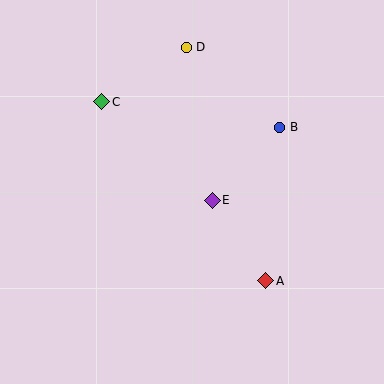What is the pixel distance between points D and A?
The distance between D and A is 246 pixels.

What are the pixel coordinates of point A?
Point A is at (266, 281).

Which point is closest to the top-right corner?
Point B is closest to the top-right corner.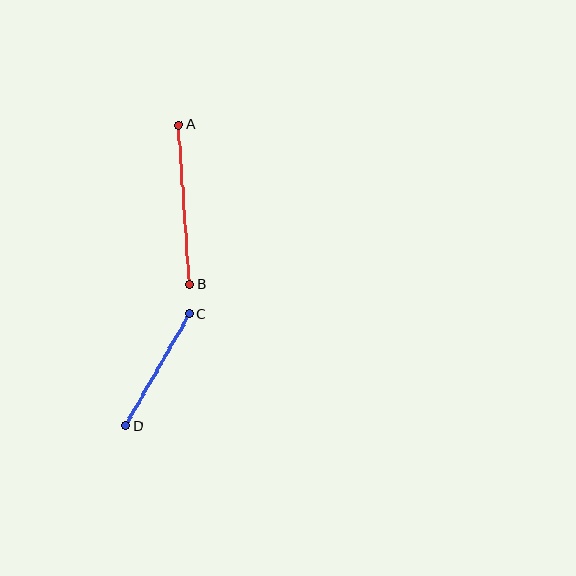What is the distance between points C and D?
The distance is approximately 129 pixels.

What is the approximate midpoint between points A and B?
The midpoint is at approximately (184, 205) pixels.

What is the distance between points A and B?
The distance is approximately 160 pixels.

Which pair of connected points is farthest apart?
Points A and B are farthest apart.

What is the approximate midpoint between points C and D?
The midpoint is at approximately (157, 370) pixels.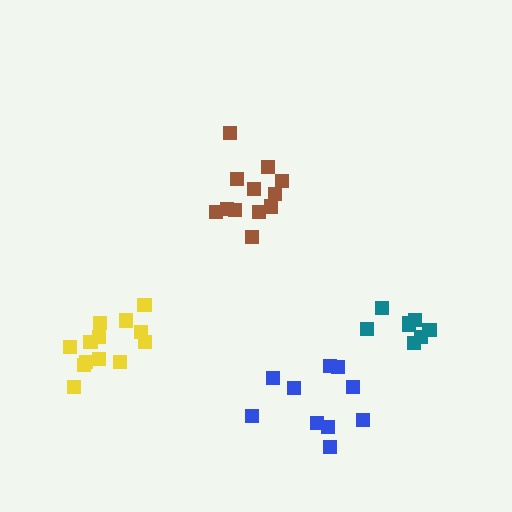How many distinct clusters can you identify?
There are 4 distinct clusters.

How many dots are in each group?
Group 1: 12 dots, Group 2: 13 dots, Group 3: 9 dots, Group 4: 10 dots (44 total).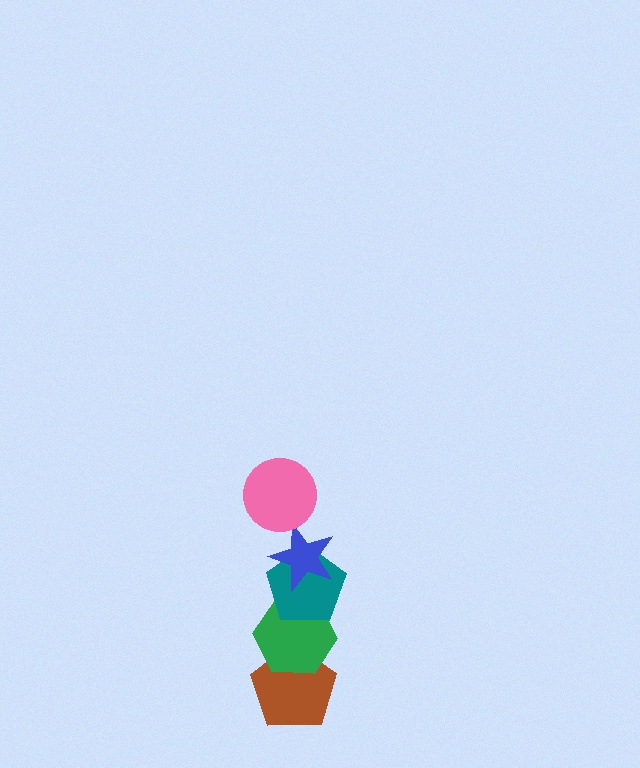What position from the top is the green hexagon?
The green hexagon is 4th from the top.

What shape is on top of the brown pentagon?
The green hexagon is on top of the brown pentagon.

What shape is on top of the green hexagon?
The teal pentagon is on top of the green hexagon.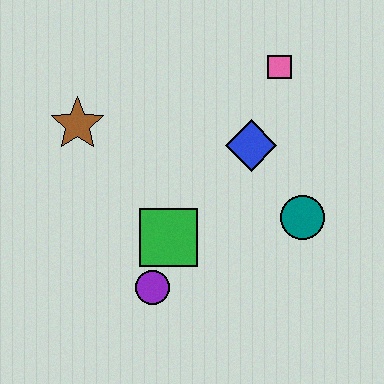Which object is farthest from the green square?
The pink square is farthest from the green square.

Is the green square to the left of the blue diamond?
Yes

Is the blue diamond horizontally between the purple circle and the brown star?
No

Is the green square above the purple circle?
Yes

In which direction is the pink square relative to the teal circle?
The pink square is above the teal circle.